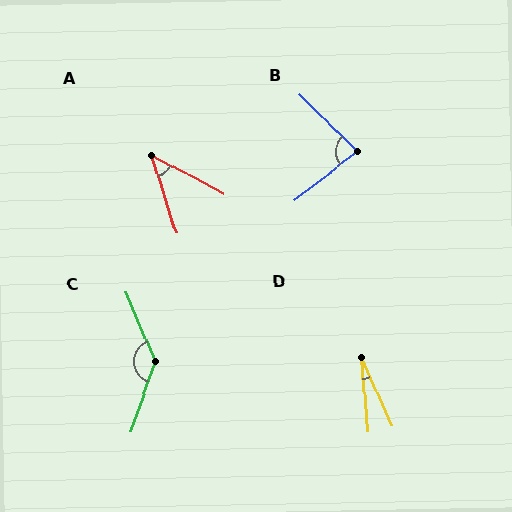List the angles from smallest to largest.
D (20°), A (45°), B (83°), C (138°).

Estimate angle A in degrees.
Approximately 45 degrees.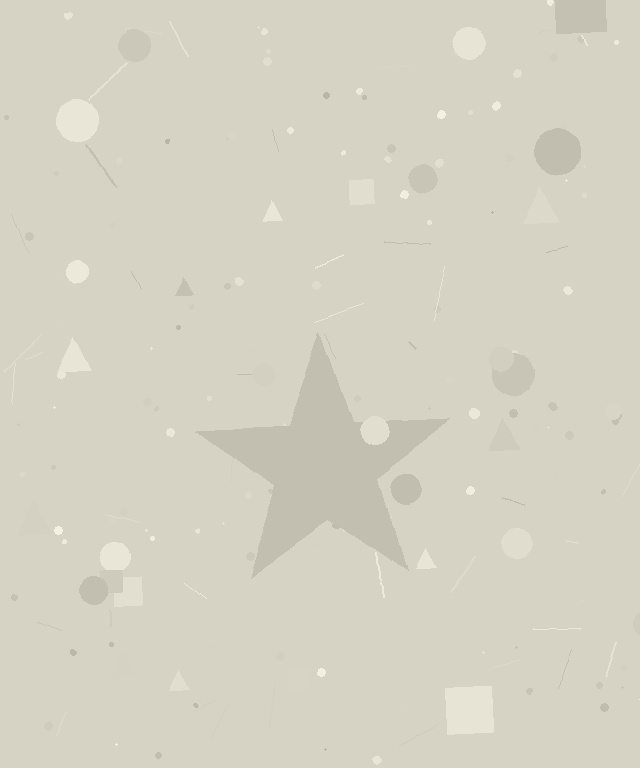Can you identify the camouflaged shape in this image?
The camouflaged shape is a star.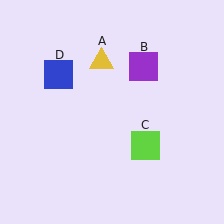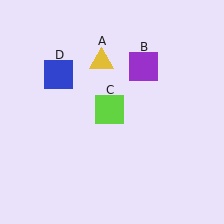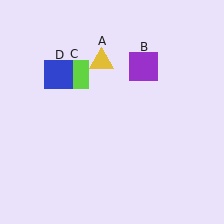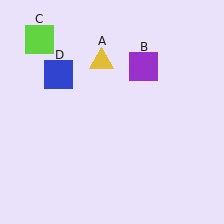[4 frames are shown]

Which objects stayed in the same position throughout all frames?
Yellow triangle (object A) and purple square (object B) and blue square (object D) remained stationary.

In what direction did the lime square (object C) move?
The lime square (object C) moved up and to the left.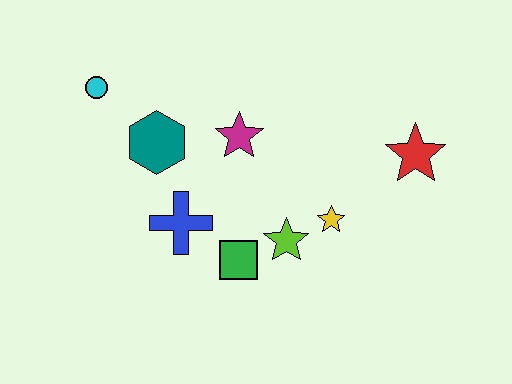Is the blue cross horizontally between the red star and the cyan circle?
Yes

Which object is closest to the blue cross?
The green square is closest to the blue cross.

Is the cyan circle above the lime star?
Yes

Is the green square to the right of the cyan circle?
Yes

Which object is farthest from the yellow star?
The cyan circle is farthest from the yellow star.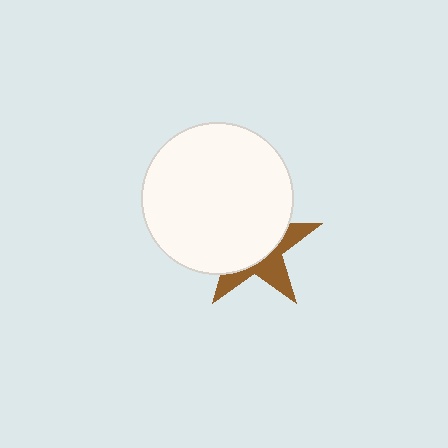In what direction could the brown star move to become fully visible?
The brown star could move toward the lower-right. That would shift it out from behind the white circle entirely.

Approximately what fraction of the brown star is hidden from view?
Roughly 63% of the brown star is hidden behind the white circle.